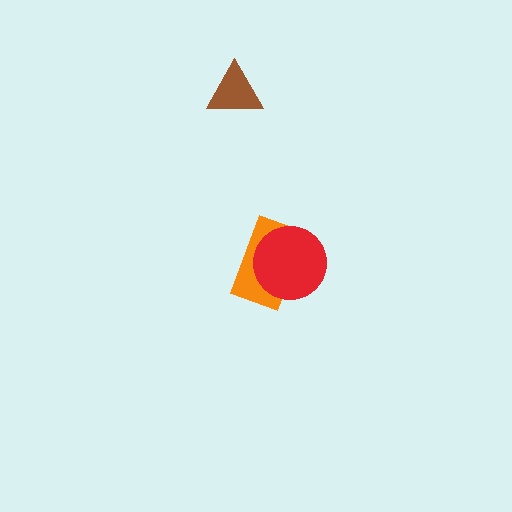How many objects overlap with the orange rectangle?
1 object overlaps with the orange rectangle.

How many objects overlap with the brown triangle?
0 objects overlap with the brown triangle.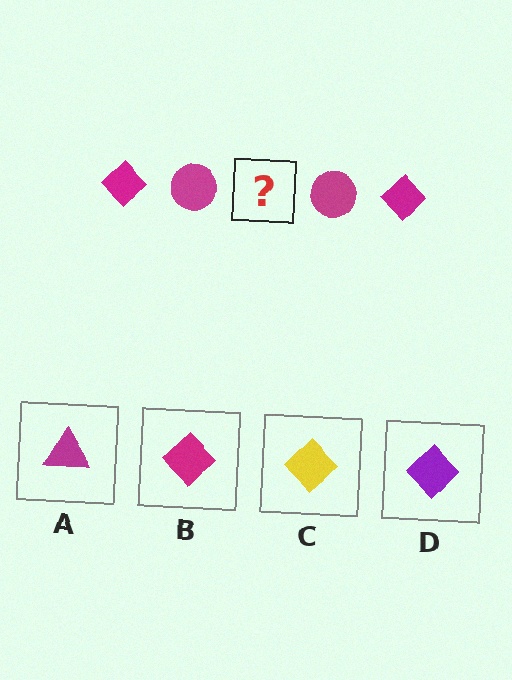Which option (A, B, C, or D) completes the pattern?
B.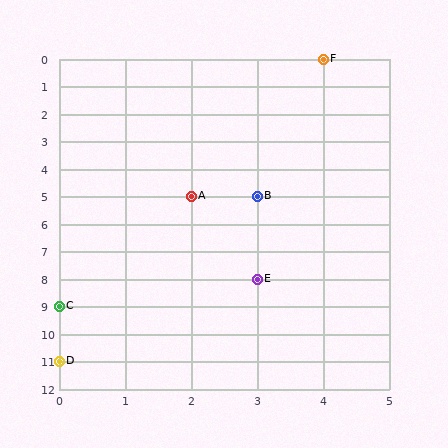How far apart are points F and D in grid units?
Points F and D are 4 columns and 11 rows apart (about 11.7 grid units diagonally).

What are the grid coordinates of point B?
Point B is at grid coordinates (3, 5).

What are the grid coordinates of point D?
Point D is at grid coordinates (0, 11).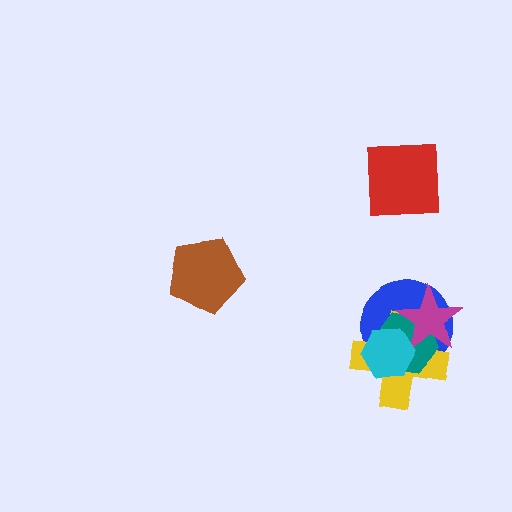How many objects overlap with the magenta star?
4 objects overlap with the magenta star.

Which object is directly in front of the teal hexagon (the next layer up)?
The magenta star is directly in front of the teal hexagon.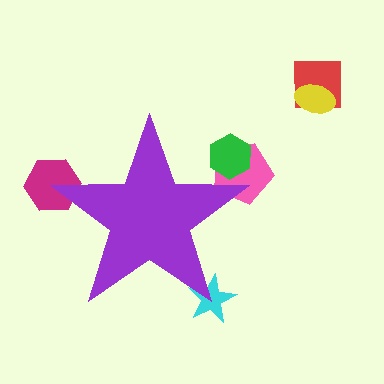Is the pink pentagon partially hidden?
Yes, the pink pentagon is partially hidden behind the purple star.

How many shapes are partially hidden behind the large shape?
4 shapes are partially hidden.